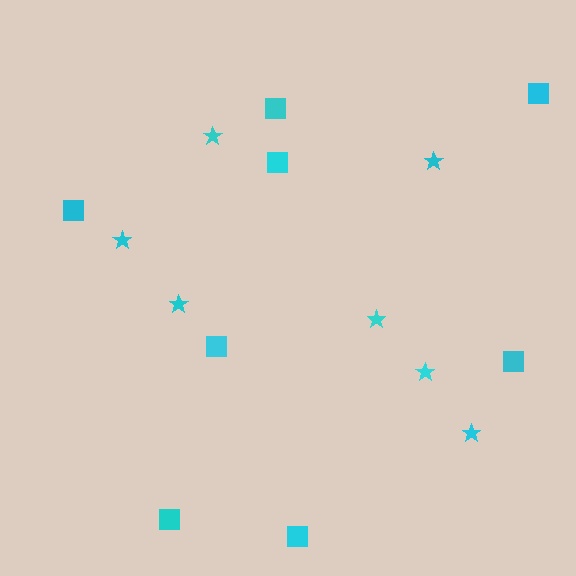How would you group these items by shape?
There are 2 groups: one group of squares (8) and one group of stars (7).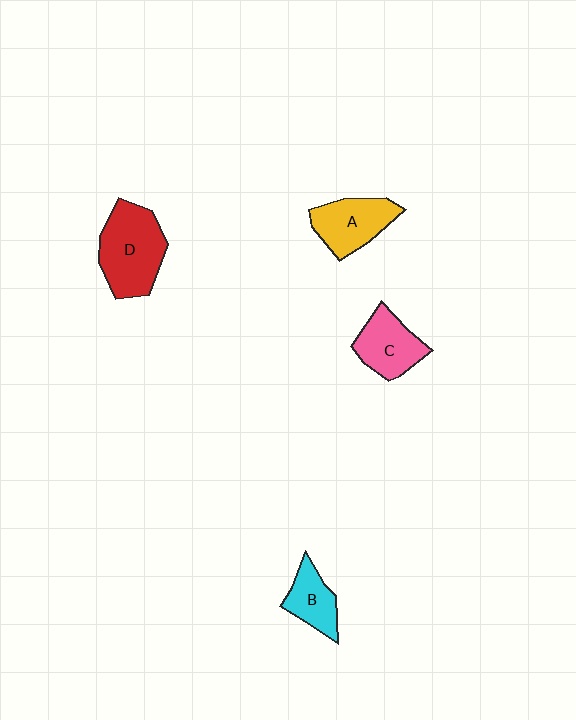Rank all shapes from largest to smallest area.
From largest to smallest: D (red), A (yellow), C (pink), B (cyan).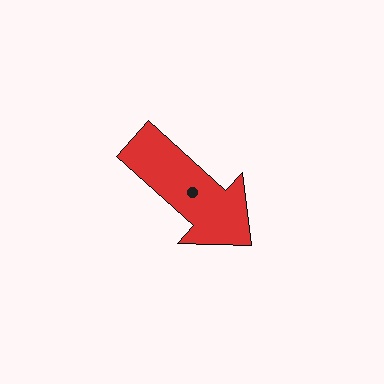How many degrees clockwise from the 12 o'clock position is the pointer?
Approximately 132 degrees.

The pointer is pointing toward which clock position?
Roughly 4 o'clock.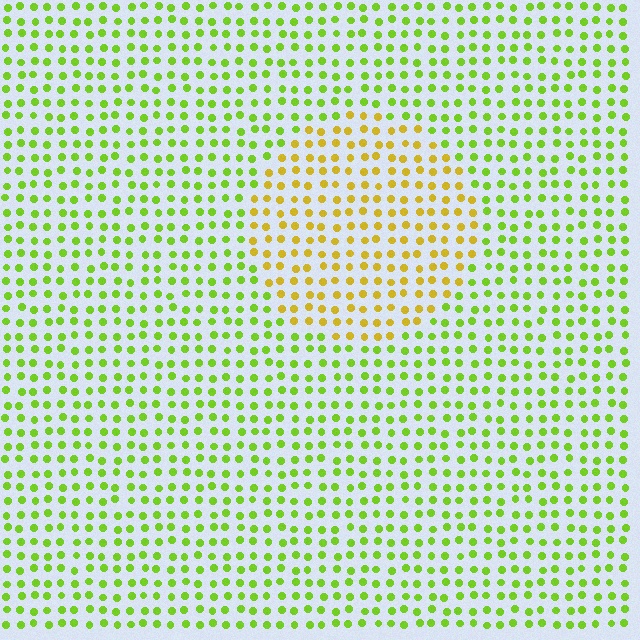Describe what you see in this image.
The image is filled with small lime elements in a uniform arrangement. A circle-shaped region is visible where the elements are tinted to a slightly different hue, forming a subtle color boundary.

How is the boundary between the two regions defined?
The boundary is defined purely by a slight shift in hue (about 41 degrees). Spacing, size, and orientation are identical on both sides.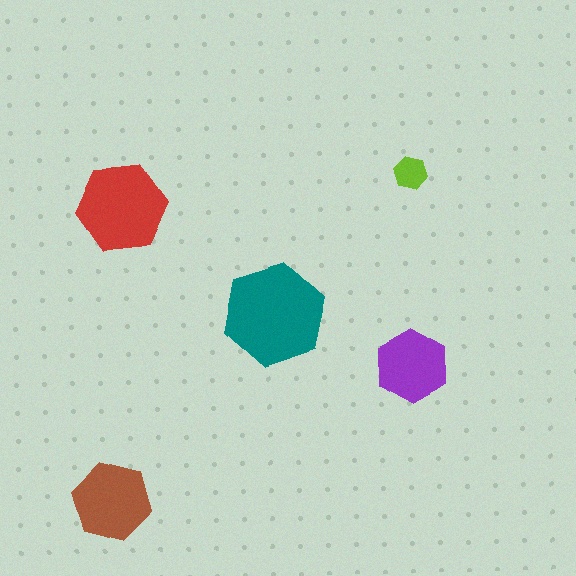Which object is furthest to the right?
The lime hexagon is rightmost.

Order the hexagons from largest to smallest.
the teal one, the red one, the brown one, the purple one, the lime one.